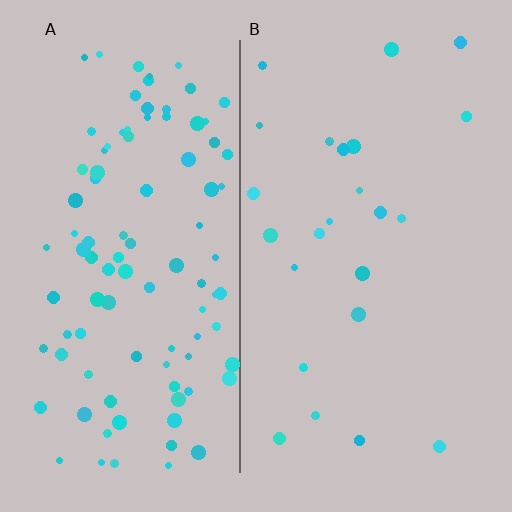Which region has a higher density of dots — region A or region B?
A (the left).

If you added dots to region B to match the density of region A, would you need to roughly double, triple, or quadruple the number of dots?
Approximately quadruple.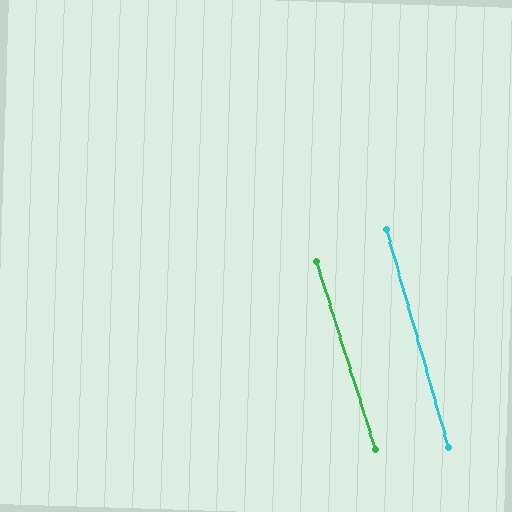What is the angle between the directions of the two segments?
Approximately 1 degree.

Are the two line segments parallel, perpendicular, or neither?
Parallel — their directions differ by only 1.4°.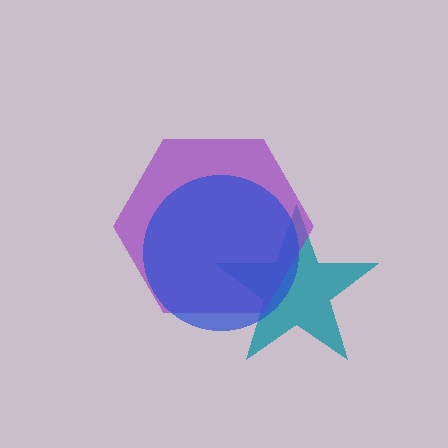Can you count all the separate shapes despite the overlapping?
Yes, there are 3 separate shapes.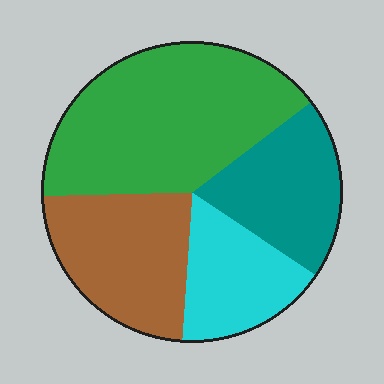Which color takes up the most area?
Green, at roughly 40%.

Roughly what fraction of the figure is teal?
Teal takes up about one fifth (1/5) of the figure.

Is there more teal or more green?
Green.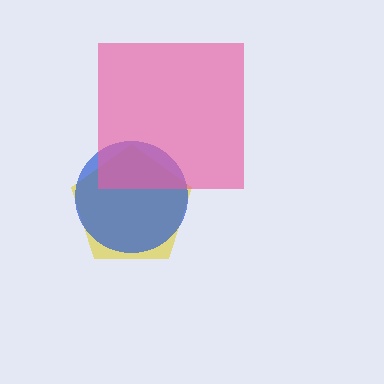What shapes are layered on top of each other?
The layered shapes are: a yellow pentagon, a blue circle, a pink square.